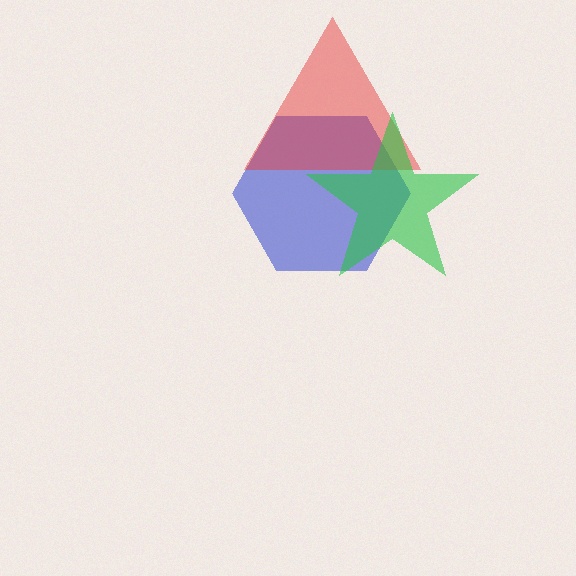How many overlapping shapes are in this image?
There are 3 overlapping shapes in the image.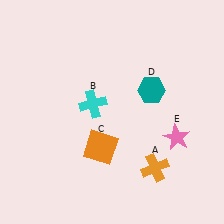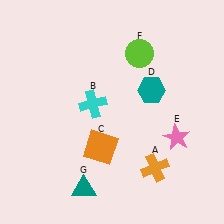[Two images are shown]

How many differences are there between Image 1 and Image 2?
There are 2 differences between the two images.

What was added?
A lime circle (F), a teal triangle (G) were added in Image 2.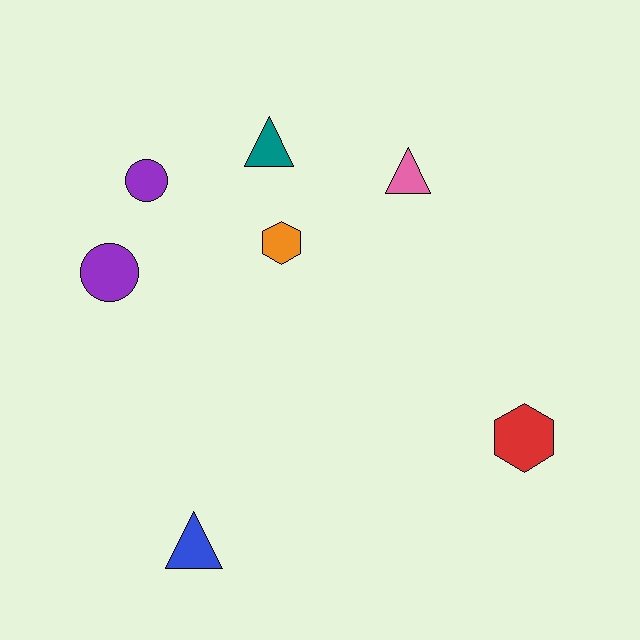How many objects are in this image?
There are 7 objects.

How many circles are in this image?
There are 2 circles.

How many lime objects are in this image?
There are no lime objects.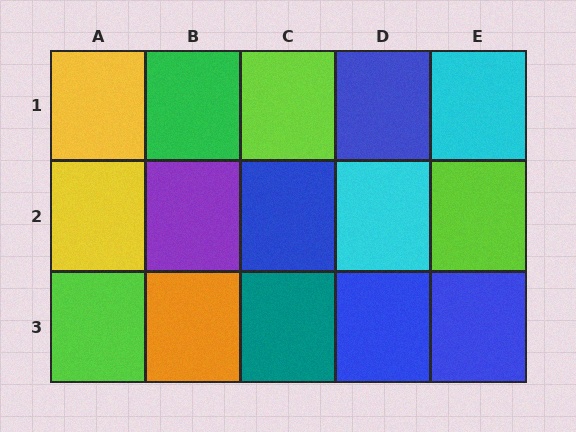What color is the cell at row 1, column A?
Yellow.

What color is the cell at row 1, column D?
Blue.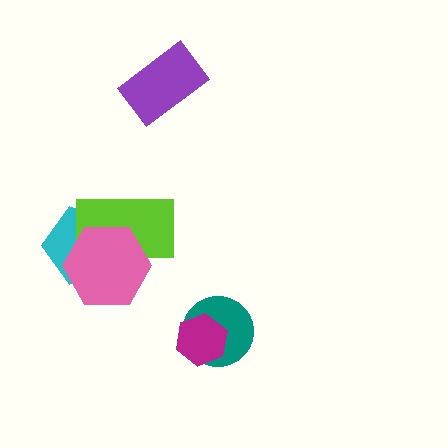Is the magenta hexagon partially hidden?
No, no other shape covers it.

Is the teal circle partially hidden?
Yes, it is partially covered by another shape.